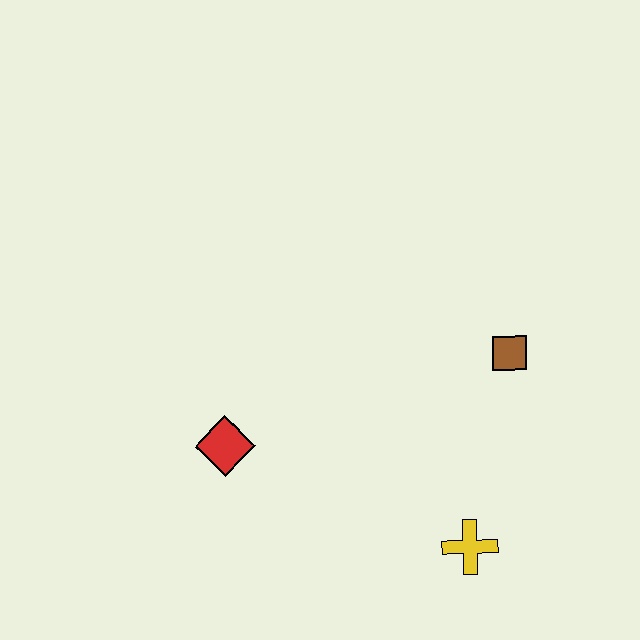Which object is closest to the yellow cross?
The brown square is closest to the yellow cross.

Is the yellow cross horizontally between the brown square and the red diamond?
Yes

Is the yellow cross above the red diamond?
No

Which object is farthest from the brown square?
The red diamond is farthest from the brown square.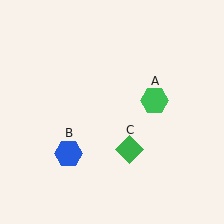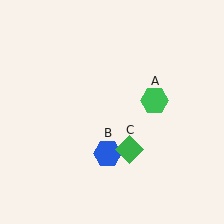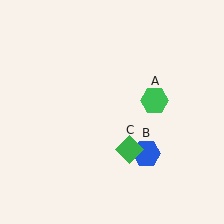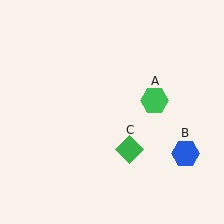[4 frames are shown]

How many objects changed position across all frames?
1 object changed position: blue hexagon (object B).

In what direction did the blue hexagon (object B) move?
The blue hexagon (object B) moved right.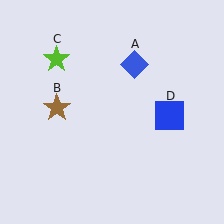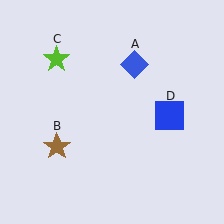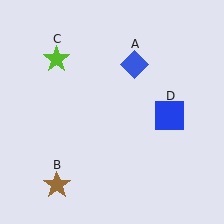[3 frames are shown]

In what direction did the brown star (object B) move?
The brown star (object B) moved down.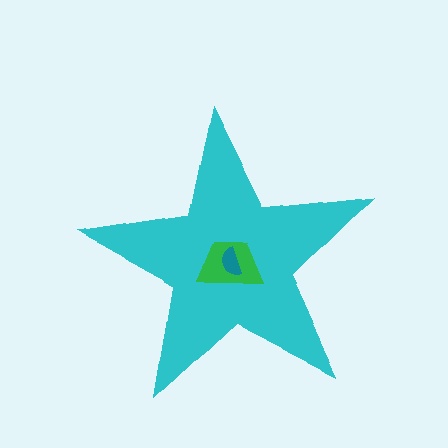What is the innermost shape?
The teal semicircle.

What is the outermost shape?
The cyan star.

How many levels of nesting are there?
3.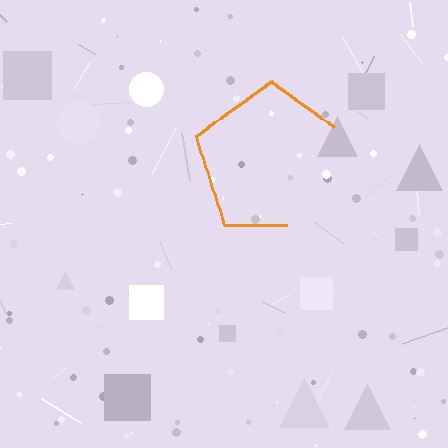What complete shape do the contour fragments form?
The contour fragments form a pentagon.